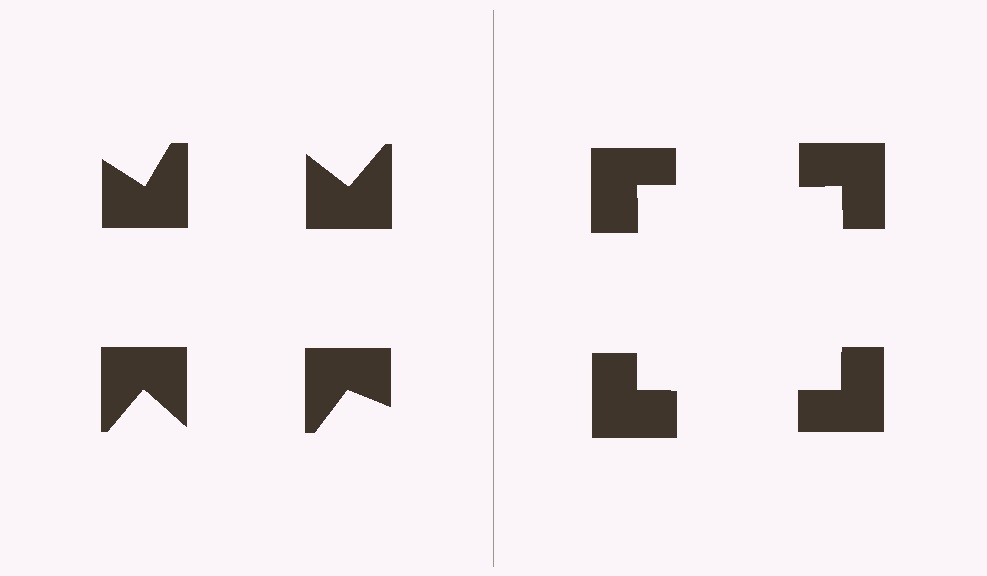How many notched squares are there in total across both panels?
8 — 4 on each side.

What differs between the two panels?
The notched squares are positioned identically on both sides; only the wedge orientations differ. On the right they align to a square; on the left they are misaligned.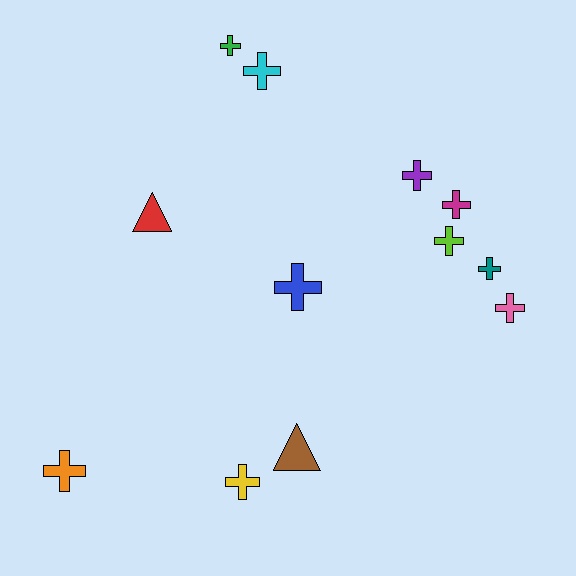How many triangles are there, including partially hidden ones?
There are 2 triangles.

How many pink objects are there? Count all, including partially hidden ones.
There is 1 pink object.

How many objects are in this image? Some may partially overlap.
There are 12 objects.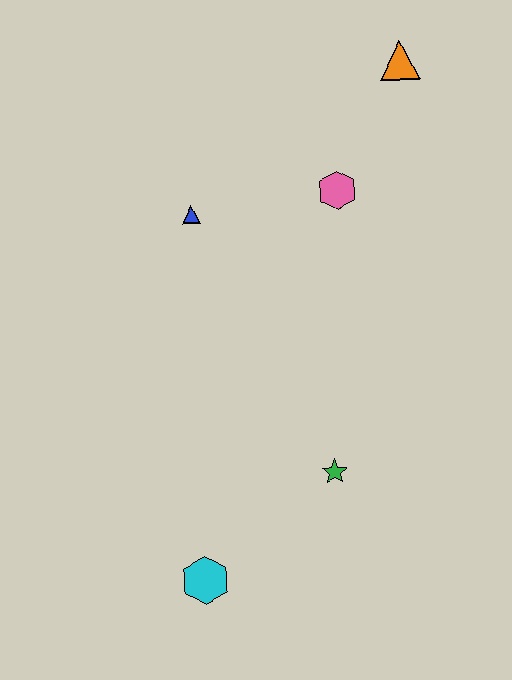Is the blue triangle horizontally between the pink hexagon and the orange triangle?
No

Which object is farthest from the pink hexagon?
The cyan hexagon is farthest from the pink hexagon.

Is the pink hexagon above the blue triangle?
Yes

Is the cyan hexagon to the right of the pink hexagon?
No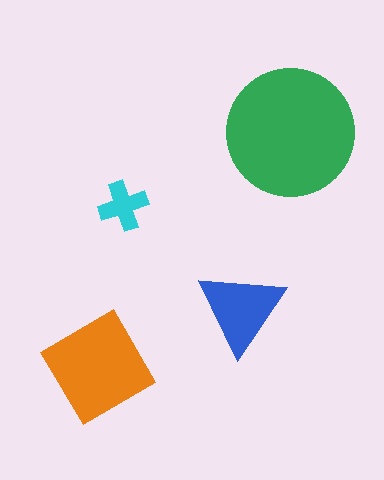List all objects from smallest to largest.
The cyan cross, the blue triangle, the orange diamond, the green circle.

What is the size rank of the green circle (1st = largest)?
1st.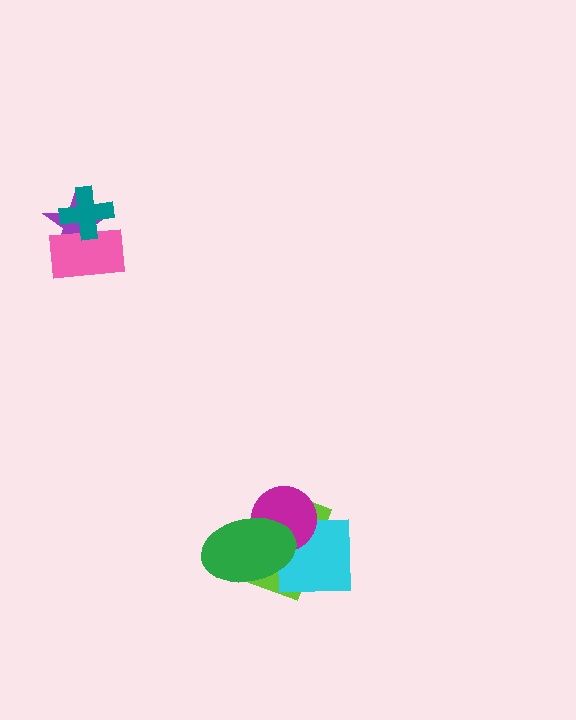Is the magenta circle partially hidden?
Yes, it is partially covered by another shape.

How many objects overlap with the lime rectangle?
3 objects overlap with the lime rectangle.